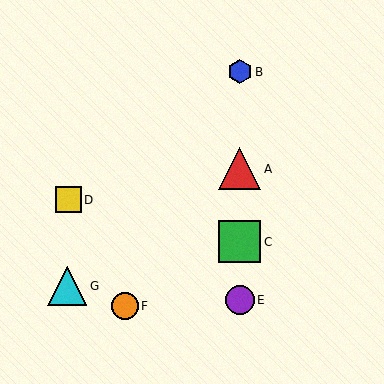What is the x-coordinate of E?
Object E is at x≈240.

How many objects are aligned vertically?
4 objects (A, B, C, E) are aligned vertically.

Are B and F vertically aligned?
No, B is at x≈240 and F is at x≈125.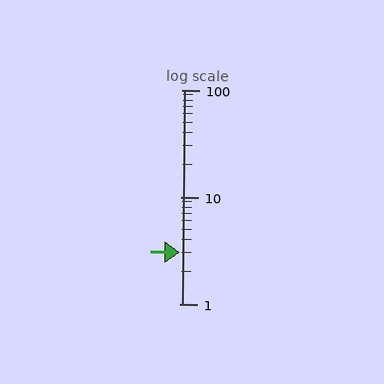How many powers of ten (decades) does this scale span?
The scale spans 2 decades, from 1 to 100.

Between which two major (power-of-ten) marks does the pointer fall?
The pointer is between 1 and 10.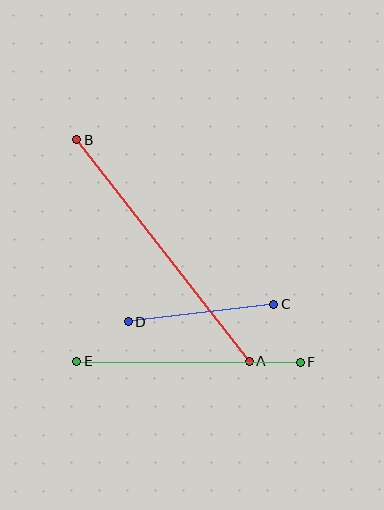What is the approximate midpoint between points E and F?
The midpoint is at approximately (189, 362) pixels.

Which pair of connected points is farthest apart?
Points A and B are farthest apart.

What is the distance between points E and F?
The distance is approximately 223 pixels.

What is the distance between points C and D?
The distance is approximately 147 pixels.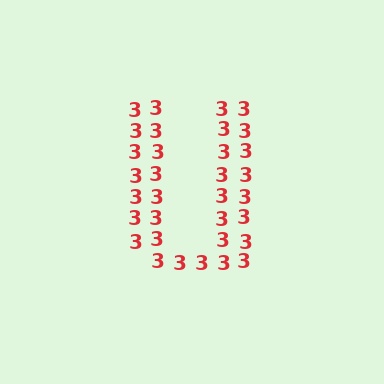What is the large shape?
The large shape is the letter U.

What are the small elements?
The small elements are digit 3's.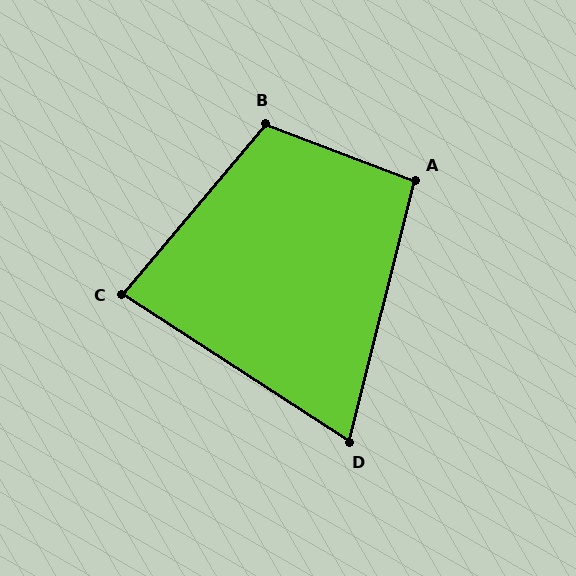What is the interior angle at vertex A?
Approximately 97 degrees (obtuse).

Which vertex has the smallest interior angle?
D, at approximately 71 degrees.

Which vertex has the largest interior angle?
B, at approximately 109 degrees.